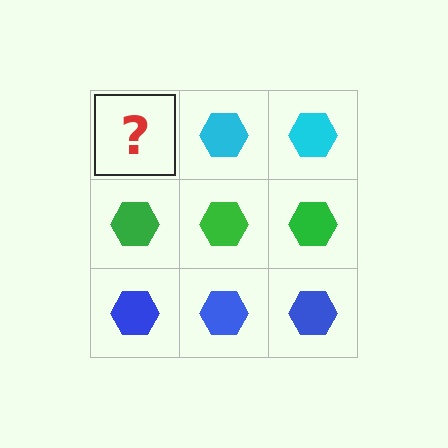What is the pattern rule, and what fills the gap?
The rule is that each row has a consistent color. The gap should be filled with a cyan hexagon.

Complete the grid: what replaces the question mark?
The question mark should be replaced with a cyan hexagon.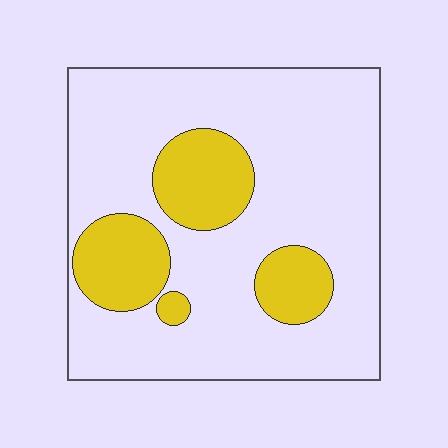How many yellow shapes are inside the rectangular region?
4.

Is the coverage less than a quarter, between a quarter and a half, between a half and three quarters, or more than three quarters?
Less than a quarter.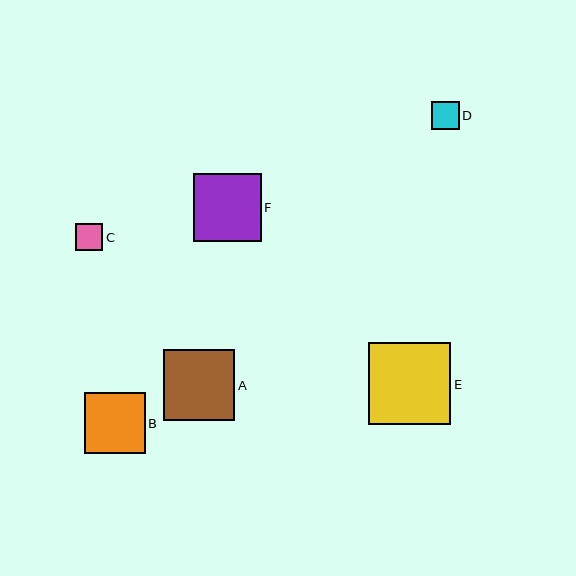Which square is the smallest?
Square C is the smallest with a size of approximately 28 pixels.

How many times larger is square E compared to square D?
Square E is approximately 3.0 times the size of square D.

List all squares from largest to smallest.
From largest to smallest: E, A, F, B, D, C.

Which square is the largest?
Square E is the largest with a size of approximately 82 pixels.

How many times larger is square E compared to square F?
Square E is approximately 1.2 times the size of square F.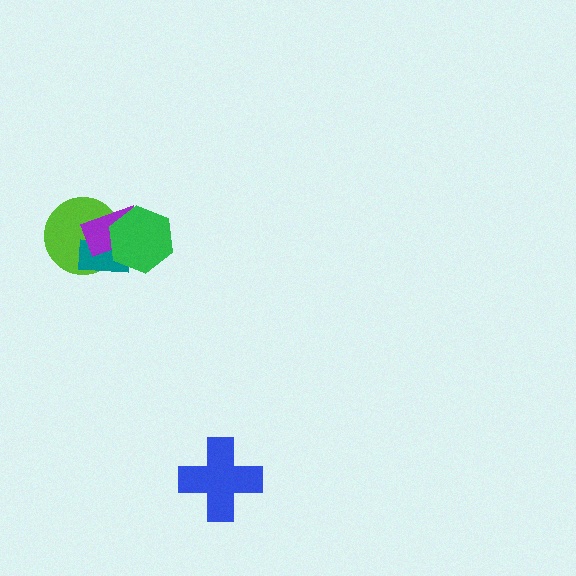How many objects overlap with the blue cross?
0 objects overlap with the blue cross.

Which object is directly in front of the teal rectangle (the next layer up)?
The purple rectangle is directly in front of the teal rectangle.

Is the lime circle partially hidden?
Yes, it is partially covered by another shape.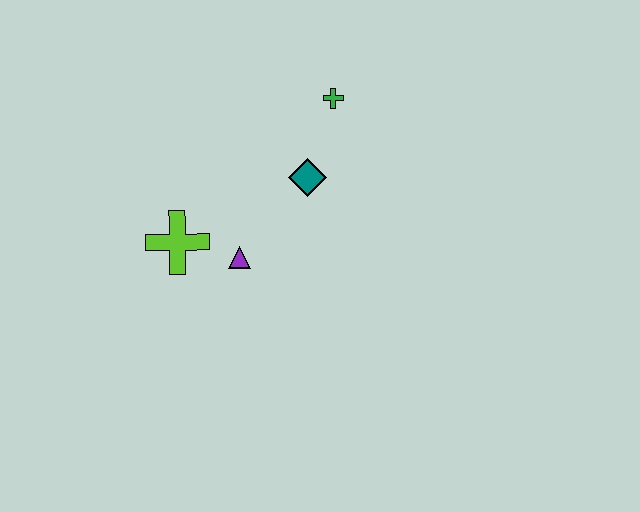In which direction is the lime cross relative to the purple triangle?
The lime cross is to the left of the purple triangle.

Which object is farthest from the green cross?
The lime cross is farthest from the green cross.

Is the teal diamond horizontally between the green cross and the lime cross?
Yes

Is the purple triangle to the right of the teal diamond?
No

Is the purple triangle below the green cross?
Yes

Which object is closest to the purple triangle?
The lime cross is closest to the purple triangle.